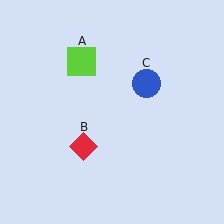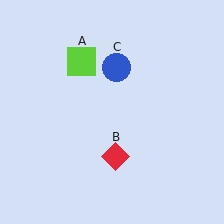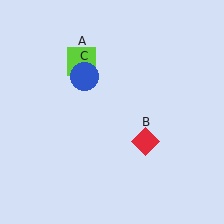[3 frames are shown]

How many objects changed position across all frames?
2 objects changed position: red diamond (object B), blue circle (object C).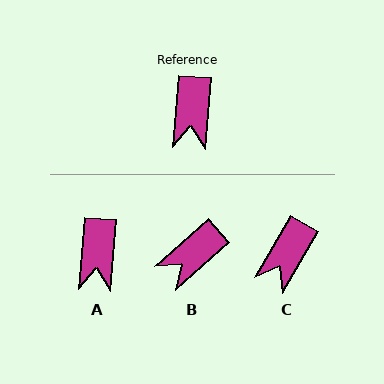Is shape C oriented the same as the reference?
No, it is off by about 26 degrees.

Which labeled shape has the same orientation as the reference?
A.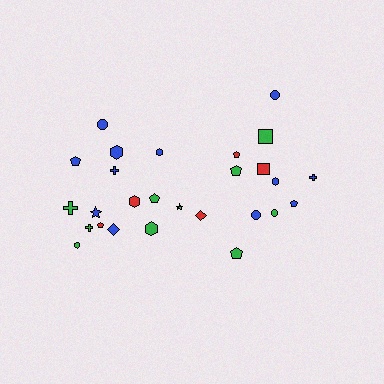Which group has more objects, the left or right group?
The left group.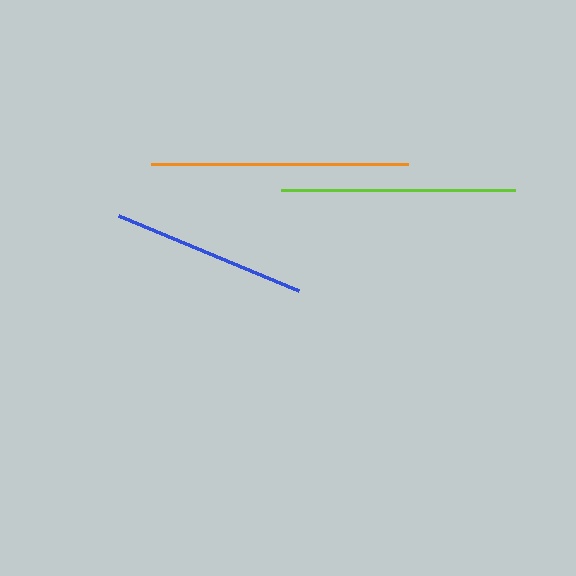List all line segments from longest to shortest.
From longest to shortest: orange, lime, blue.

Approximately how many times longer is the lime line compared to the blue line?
The lime line is approximately 1.2 times the length of the blue line.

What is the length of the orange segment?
The orange segment is approximately 257 pixels long.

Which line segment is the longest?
The orange line is the longest at approximately 257 pixels.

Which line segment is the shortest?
The blue line is the shortest at approximately 195 pixels.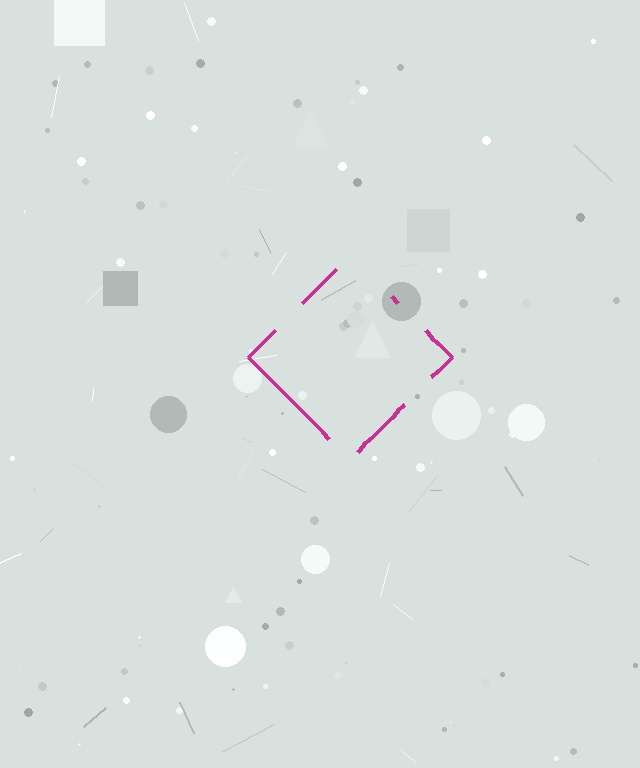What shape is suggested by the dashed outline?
The dashed outline suggests a diamond.